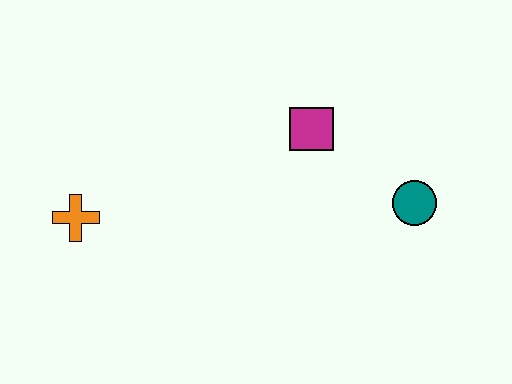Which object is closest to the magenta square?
The teal circle is closest to the magenta square.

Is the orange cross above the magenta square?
No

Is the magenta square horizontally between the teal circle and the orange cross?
Yes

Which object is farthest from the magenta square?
The orange cross is farthest from the magenta square.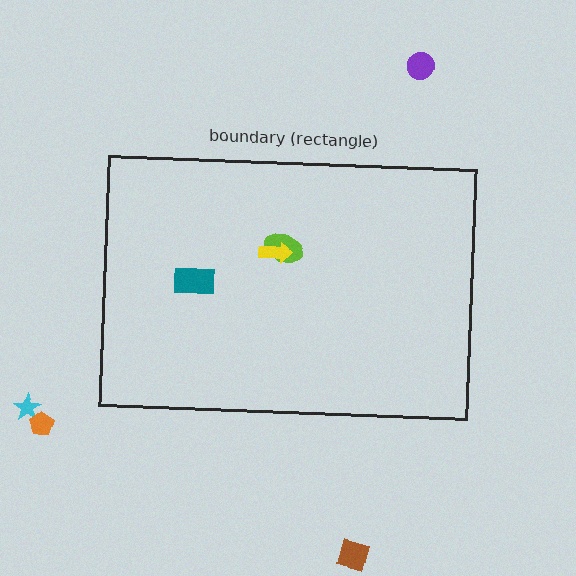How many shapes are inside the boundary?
3 inside, 4 outside.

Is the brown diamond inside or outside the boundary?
Outside.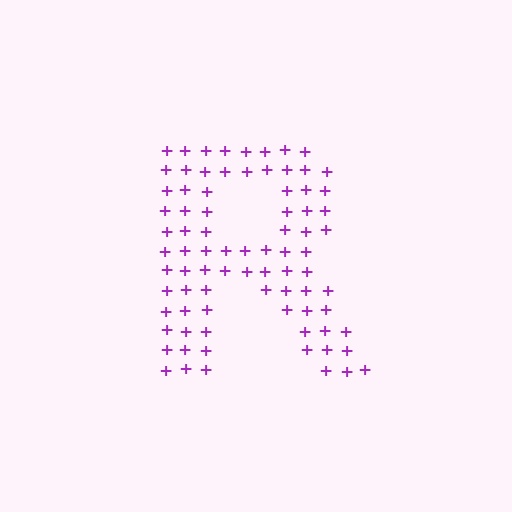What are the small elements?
The small elements are plus signs.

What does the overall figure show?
The overall figure shows the letter R.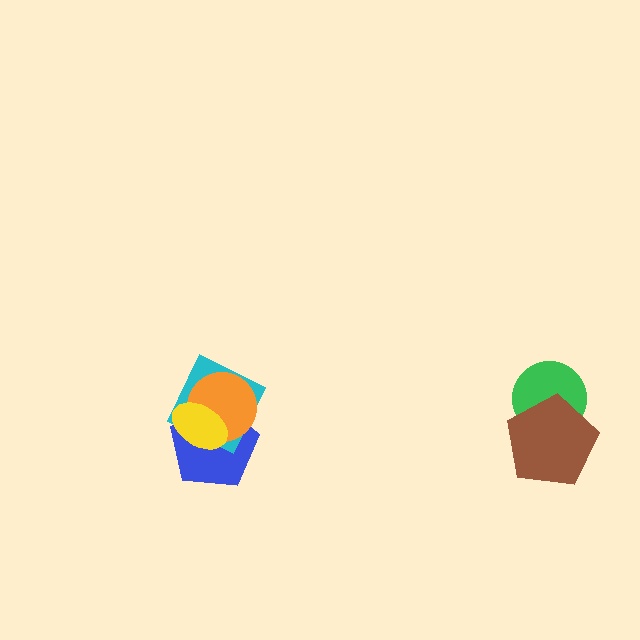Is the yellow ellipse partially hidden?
No, no other shape covers it.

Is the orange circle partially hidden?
Yes, it is partially covered by another shape.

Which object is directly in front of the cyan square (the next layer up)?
The orange circle is directly in front of the cyan square.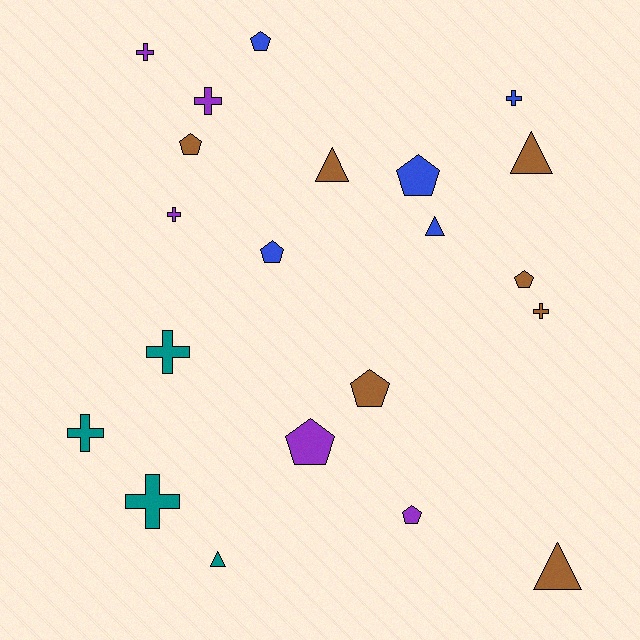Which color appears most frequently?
Brown, with 7 objects.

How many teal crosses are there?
There are 3 teal crosses.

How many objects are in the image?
There are 21 objects.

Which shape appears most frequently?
Pentagon, with 8 objects.